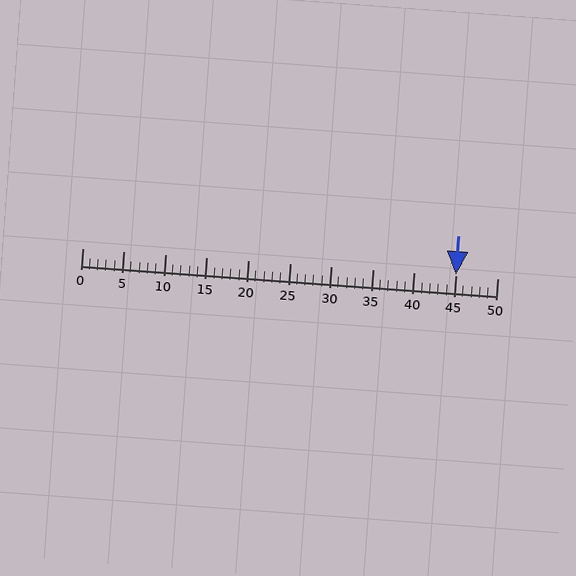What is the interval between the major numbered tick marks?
The major tick marks are spaced 5 units apart.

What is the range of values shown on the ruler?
The ruler shows values from 0 to 50.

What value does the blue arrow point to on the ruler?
The blue arrow points to approximately 45.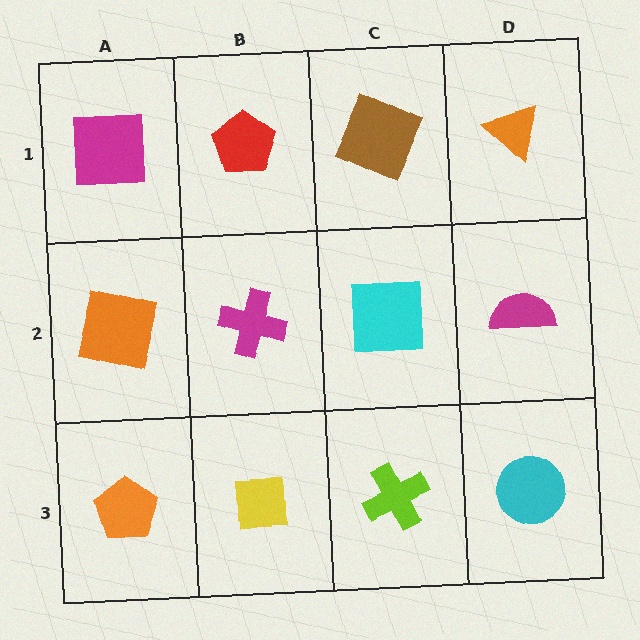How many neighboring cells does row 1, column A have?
2.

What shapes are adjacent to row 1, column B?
A magenta cross (row 2, column B), a magenta square (row 1, column A), a brown square (row 1, column C).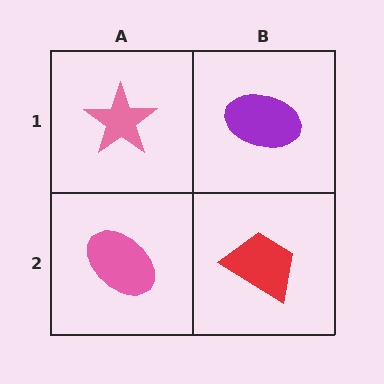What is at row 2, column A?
A pink ellipse.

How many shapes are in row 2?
2 shapes.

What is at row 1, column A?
A pink star.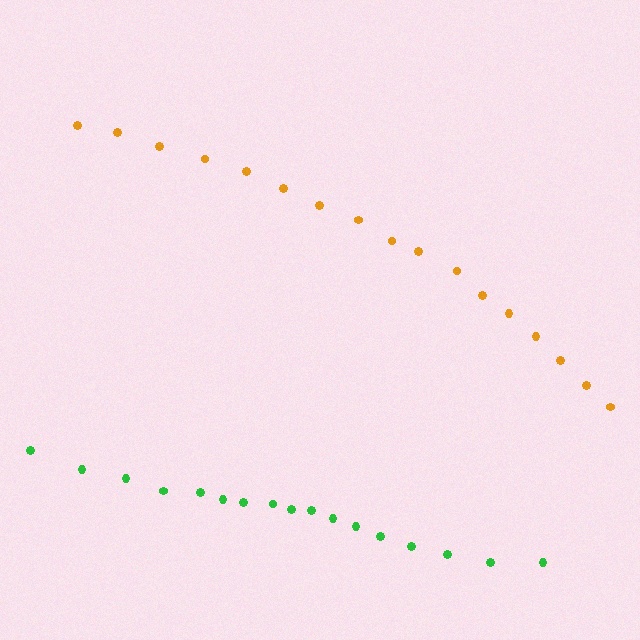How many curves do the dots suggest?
There are 2 distinct paths.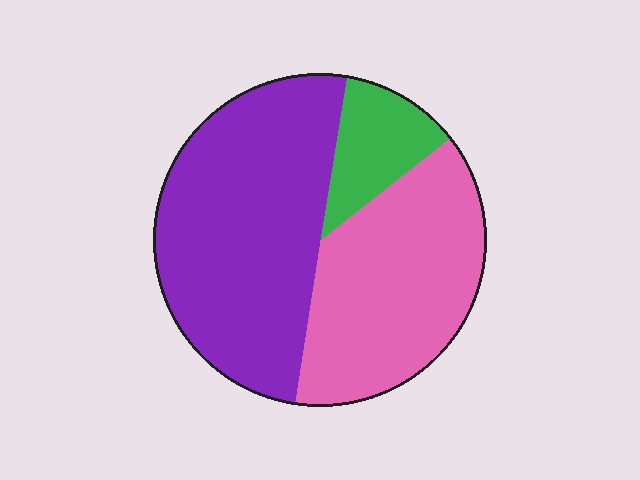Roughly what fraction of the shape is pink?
Pink covers around 40% of the shape.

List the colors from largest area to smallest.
From largest to smallest: purple, pink, green.